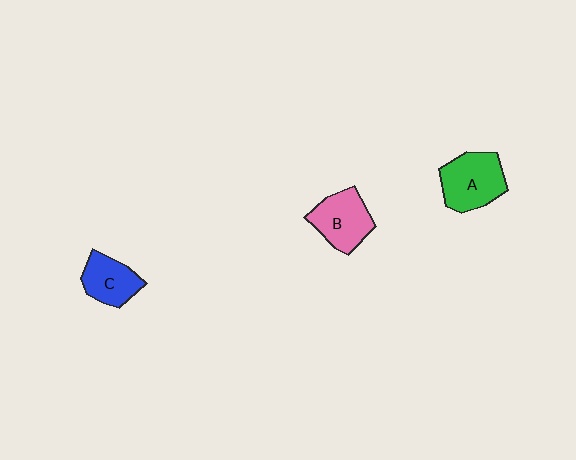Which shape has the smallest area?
Shape C (blue).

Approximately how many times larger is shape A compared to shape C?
Approximately 1.4 times.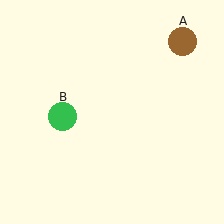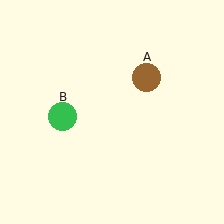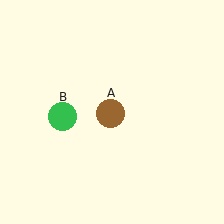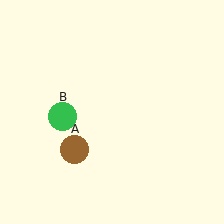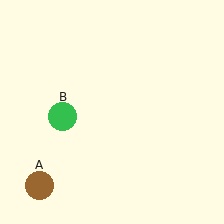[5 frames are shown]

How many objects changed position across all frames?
1 object changed position: brown circle (object A).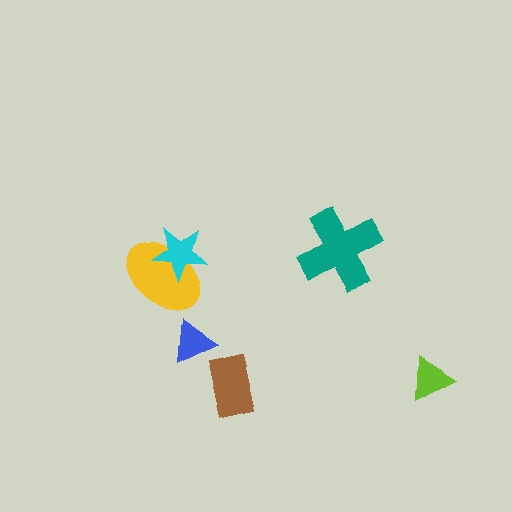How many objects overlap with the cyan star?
1 object overlaps with the cyan star.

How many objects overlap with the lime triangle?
0 objects overlap with the lime triangle.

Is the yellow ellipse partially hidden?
Yes, it is partially covered by another shape.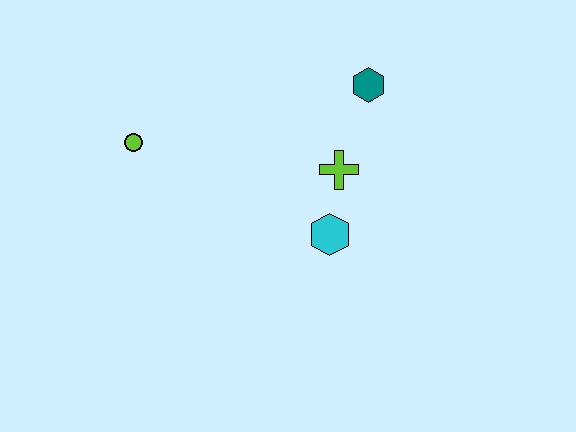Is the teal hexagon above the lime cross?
Yes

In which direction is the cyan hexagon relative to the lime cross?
The cyan hexagon is below the lime cross.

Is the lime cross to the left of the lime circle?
No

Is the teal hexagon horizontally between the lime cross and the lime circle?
No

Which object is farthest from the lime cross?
The lime circle is farthest from the lime cross.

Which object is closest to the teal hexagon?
The lime cross is closest to the teal hexagon.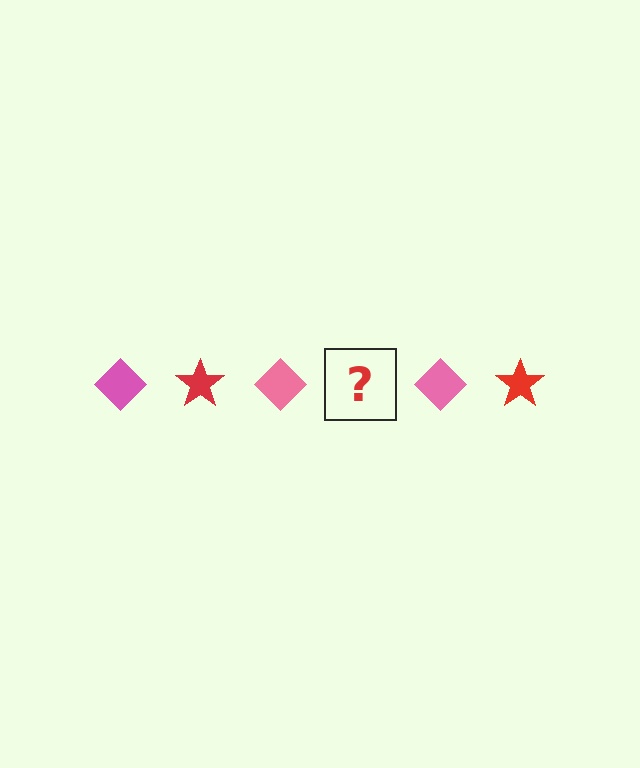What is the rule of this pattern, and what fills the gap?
The rule is that the pattern alternates between pink diamond and red star. The gap should be filled with a red star.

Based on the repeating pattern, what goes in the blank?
The blank should be a red star.